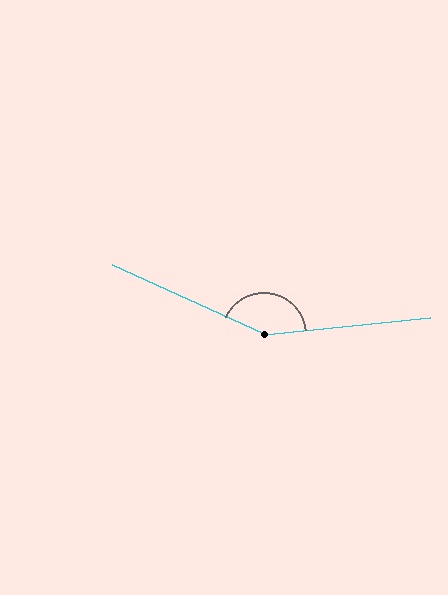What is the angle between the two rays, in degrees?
Approximately 150 degrees.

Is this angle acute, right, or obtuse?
It is obtuse.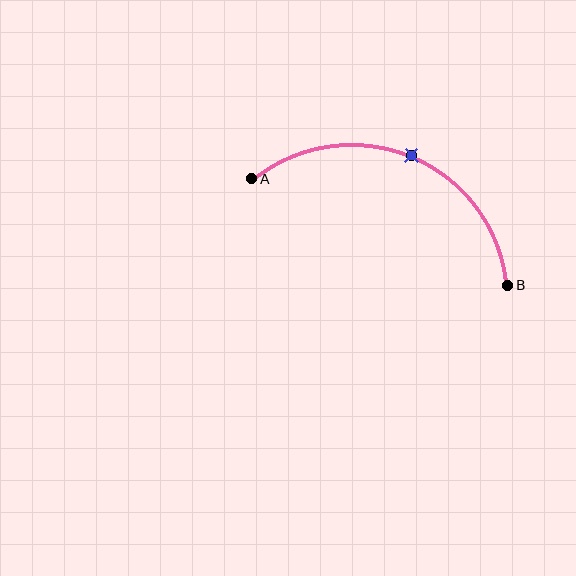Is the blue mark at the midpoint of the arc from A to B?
Yes. The blue mark lies on the arc at equal arc-length from both A and B — it is the arc midpoint.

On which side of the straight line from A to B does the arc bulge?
The arc bulges above the straight line connecting A and B.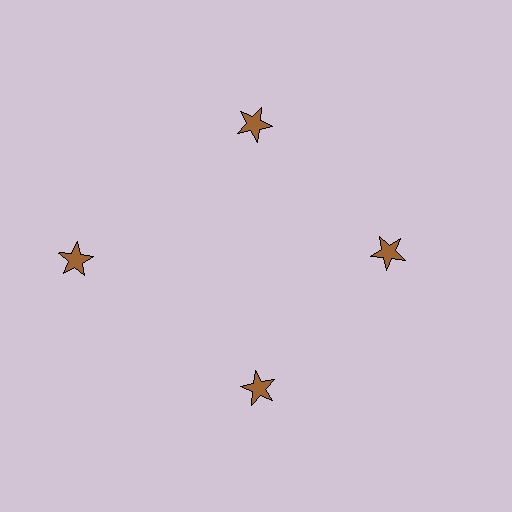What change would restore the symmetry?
The symmetry would be restored by moving it inward, back onto the ring so that all 4 stars sit at equal angles and equal distance from the center.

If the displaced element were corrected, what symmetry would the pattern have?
It would have 4-fold rotational symmetry — the pattern would map onto itself every 90 degrees.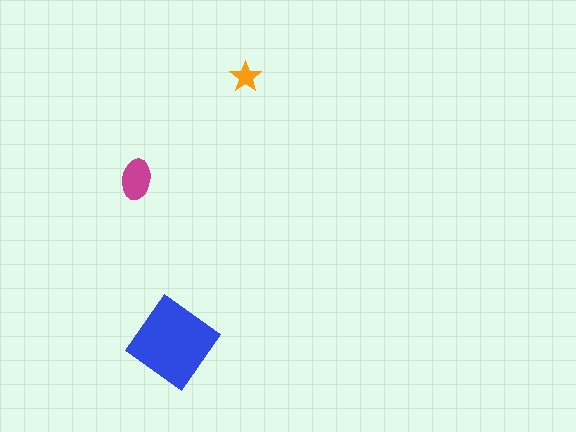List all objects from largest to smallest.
The blue diamond, the magenta ellipse, the orange star.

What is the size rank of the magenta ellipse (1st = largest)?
2nd.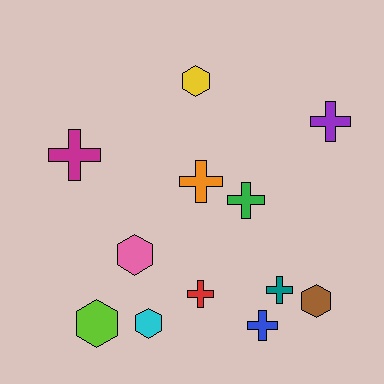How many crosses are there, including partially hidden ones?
There are 7 crosses.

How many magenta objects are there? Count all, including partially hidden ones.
There is 1 magenta object.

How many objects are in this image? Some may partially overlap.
There are 12 objects.